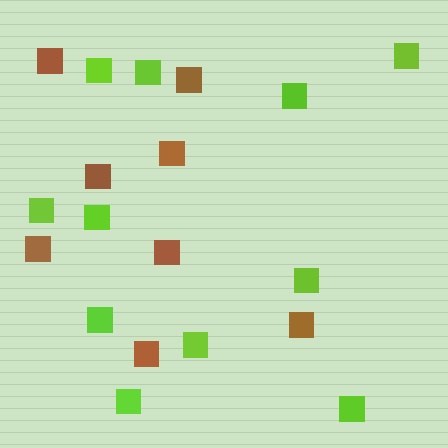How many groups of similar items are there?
There are 2 groups: one group of brown squares (8) and one group of lime squares (11).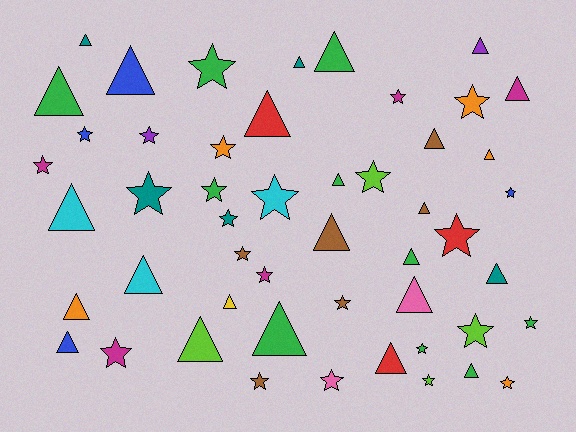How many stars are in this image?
There are 25 stars.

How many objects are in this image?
There are 50 objects.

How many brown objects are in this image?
There are 6 brown objects.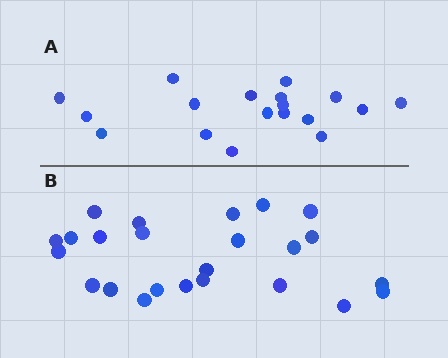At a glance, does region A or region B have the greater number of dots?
Region B (the bottom region) has more dots.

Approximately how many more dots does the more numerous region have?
Region B has about 6 more dots than region A.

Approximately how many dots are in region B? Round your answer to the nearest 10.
About 20 dots. (The exact count is 24, which rounds to 20.)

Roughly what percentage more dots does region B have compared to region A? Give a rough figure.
About 35% more.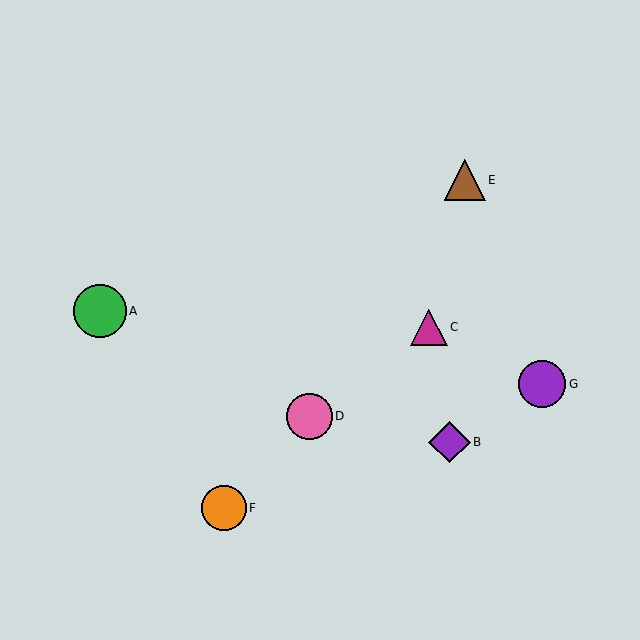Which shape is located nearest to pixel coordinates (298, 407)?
The pink circle (labeled D) at (309, 416) is nearest to that location.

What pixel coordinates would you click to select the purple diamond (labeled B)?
Click at (449, 442) to select the purple diamond B.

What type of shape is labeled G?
Shape G is a purple circle.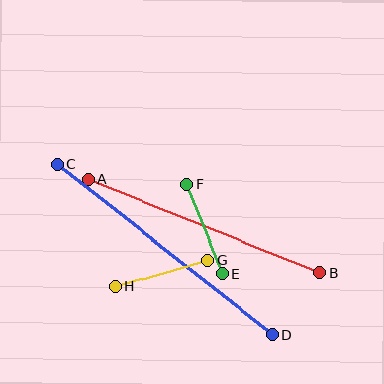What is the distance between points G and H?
The distance is approximately 96 pixels.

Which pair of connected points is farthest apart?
Points C and D are farthest apart.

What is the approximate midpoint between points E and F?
The midpoint is at approximately (204, 229) pixels.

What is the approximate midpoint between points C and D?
The midpoint is at approximately (165, 249) pixels.